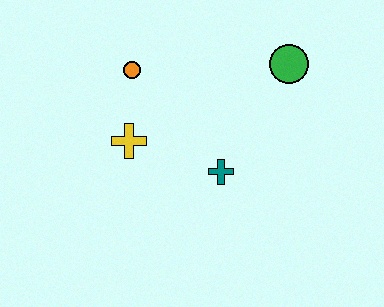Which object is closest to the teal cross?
The yellow cross is closest to the teal cross.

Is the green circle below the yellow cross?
No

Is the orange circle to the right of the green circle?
No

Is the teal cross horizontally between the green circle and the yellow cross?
Yes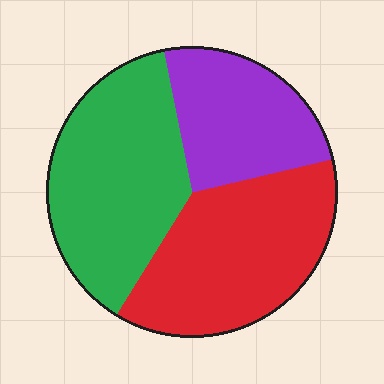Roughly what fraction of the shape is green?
Green covers around 40% of the shape.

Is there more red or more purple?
Red.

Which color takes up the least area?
Purple, at roughly 25%.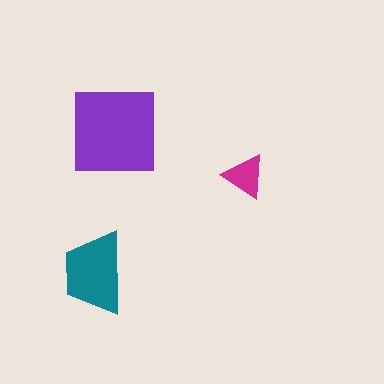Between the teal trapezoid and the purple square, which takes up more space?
The purple square.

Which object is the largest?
The purple square.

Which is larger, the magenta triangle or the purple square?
The purple square.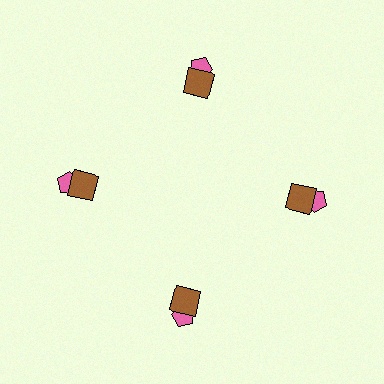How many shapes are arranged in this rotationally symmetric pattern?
There are 8 shapes, arranged in 4 groups of 2.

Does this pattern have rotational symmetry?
Yes, this pattern has 4-fold rotational symmetry. It looks the same after rotating 90 degrees around the center.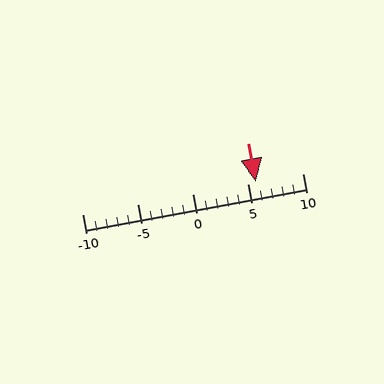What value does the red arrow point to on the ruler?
The red arrow points to approximately 6.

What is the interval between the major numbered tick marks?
The major tick marks are spaced 5 units apart.